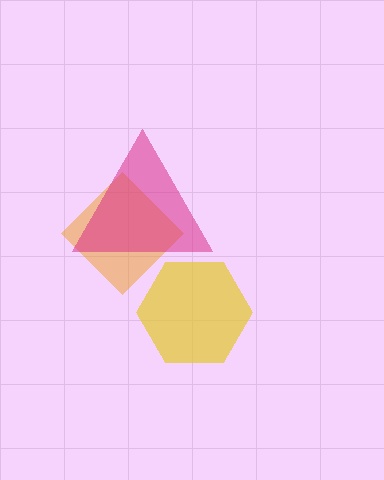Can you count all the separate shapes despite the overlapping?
Yes, there are 3 separate shapes.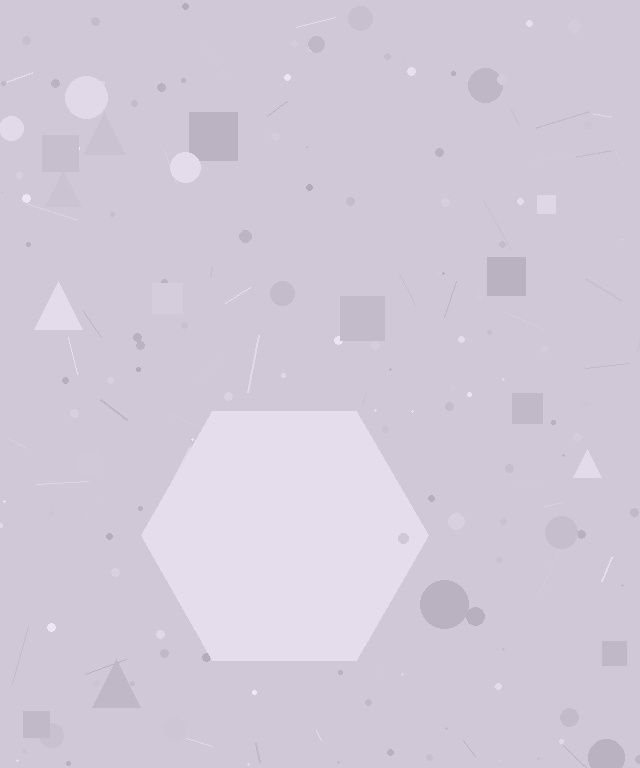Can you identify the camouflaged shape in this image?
The camouflaged shape is a hexagon.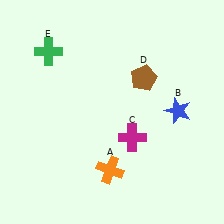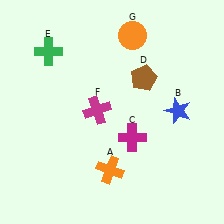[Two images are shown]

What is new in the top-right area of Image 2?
An orange circle (G) was added in the top-right area of Image 2.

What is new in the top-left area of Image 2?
A magenta cross (F) was added in the top-left area of Image 2.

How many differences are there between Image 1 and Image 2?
There are 2 differences between the two images.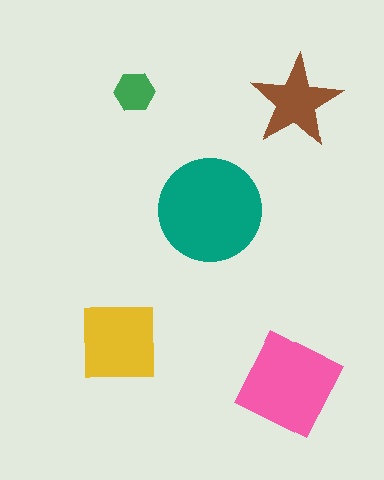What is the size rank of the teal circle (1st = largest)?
1st.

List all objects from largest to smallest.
The teal circle, the pink diamond, the yellow square, the brown star, the green hexagon.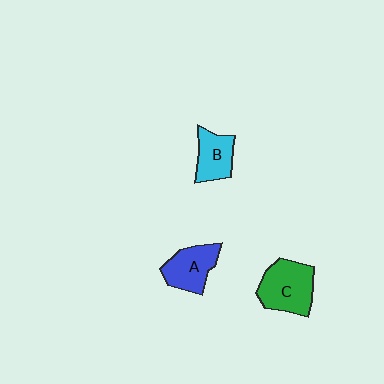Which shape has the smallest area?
Shape B (cyan).